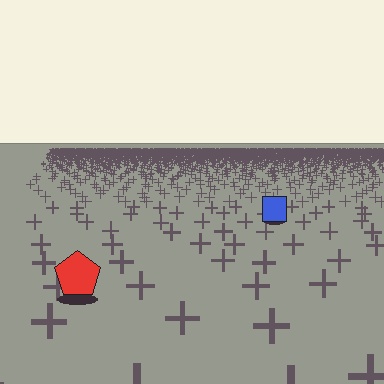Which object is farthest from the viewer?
The blue square is farthest from the viewer. It appears smaller and the ground texture around it is denser.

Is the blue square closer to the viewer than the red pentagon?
No. The red pentagon is closer — you can tell from the texture gradient: the ground texture is coarser near it.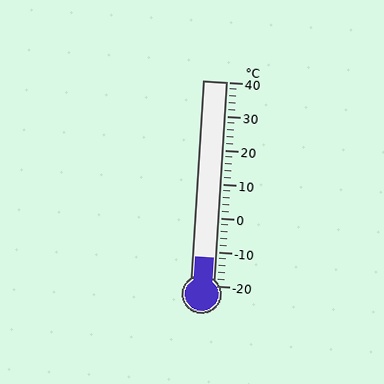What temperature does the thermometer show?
The thermometer shows approximately -12°C.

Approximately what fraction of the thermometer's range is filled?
The thermometer is filled to approximately 15% of its range.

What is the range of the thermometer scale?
The thermometer scale ranges from -20°C to 40°C.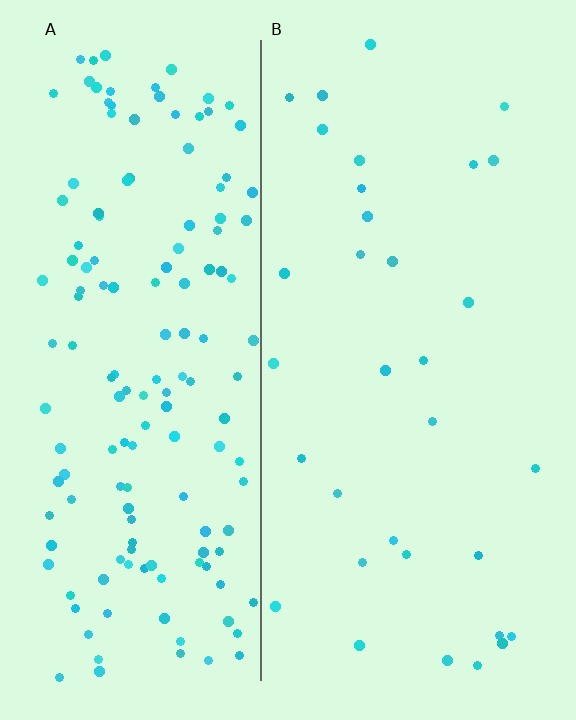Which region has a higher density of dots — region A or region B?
A (the left).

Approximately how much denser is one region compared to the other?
Approximately 4.7× — region A over region B.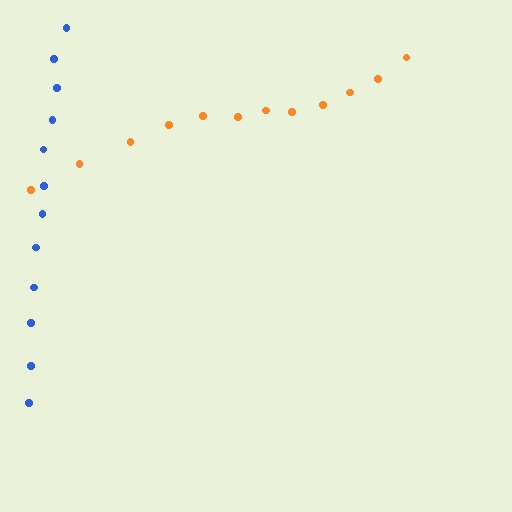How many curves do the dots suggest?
There are 2 distinct paths.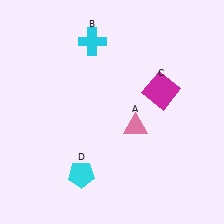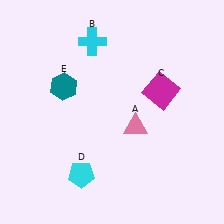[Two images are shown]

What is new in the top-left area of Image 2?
A teal hexagon (E) was added in the top-left area of Image 2.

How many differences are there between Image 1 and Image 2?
There is 1 difference between the two images.